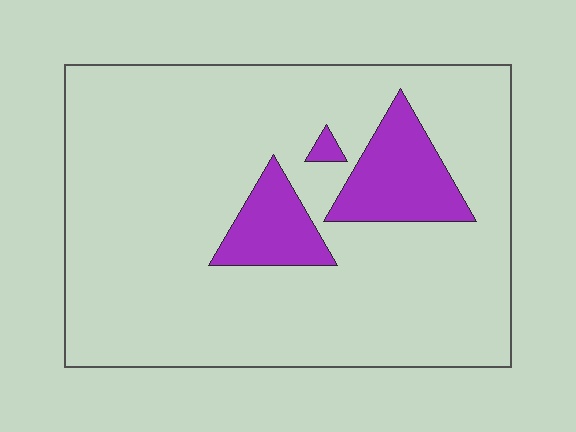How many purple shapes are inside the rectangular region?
3.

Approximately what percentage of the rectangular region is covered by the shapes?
Approximately 15%.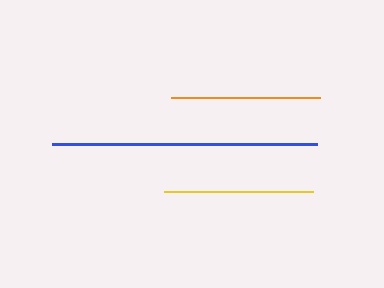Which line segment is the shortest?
The yellow line is the shortest at approximately 148 pixels.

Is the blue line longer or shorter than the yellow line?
The blue line is longer than the yellow line.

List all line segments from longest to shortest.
From longest to shortest: blue, orange, yellow.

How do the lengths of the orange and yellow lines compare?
The orange and yellow lines are approximately the same length.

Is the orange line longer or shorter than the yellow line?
The orange line is longer than the yellow line.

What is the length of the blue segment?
The blue segment is approximately 265 pixels long.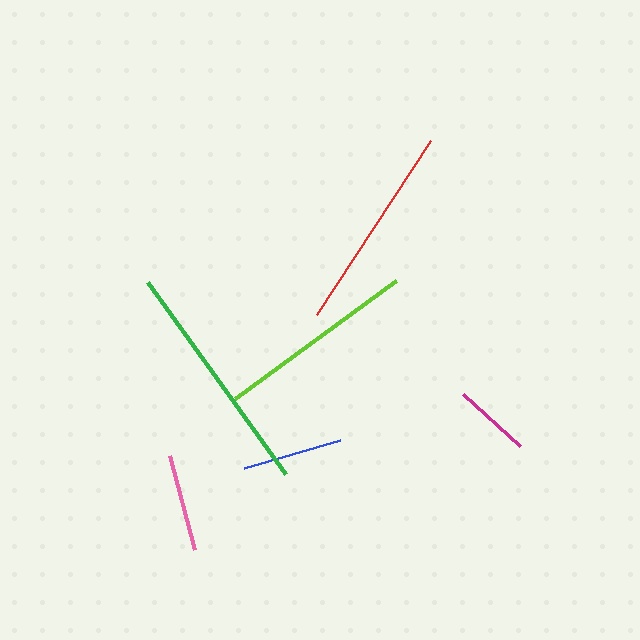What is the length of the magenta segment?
The magenta segment is approximately 78 pixels long.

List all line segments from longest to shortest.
From longest to shortest: green, red, lime, blue, pink, magenta.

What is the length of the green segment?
The green segment is approximately 237 pixels long.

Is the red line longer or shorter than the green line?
The green line is longer than the red line.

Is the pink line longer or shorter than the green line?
The green line is longer than the pink line.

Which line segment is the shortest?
The magenta line is the shortest at approximately 78 pixels.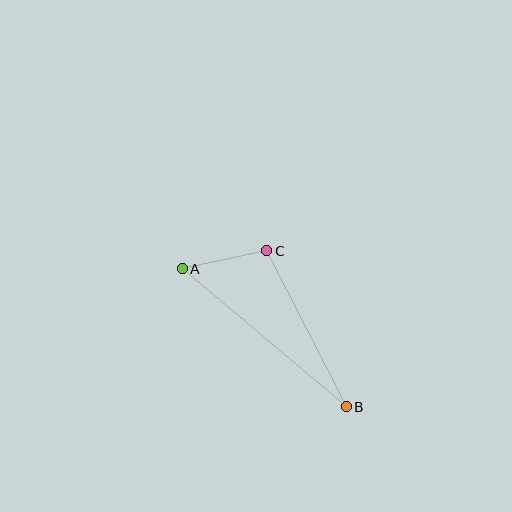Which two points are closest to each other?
Points A and C are closest to each other.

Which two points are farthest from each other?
Points A and B are farthest from each other.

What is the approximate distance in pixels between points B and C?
The distance between B and C is approximately 175 pixels.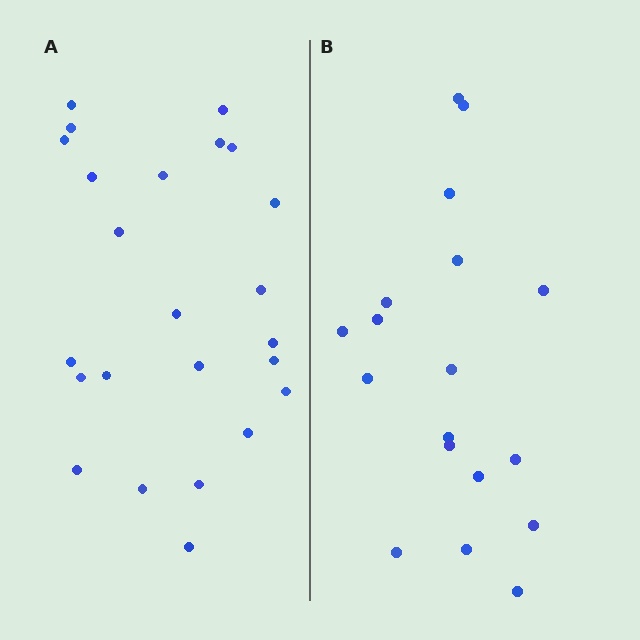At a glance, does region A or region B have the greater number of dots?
Region A (the left region) has more dots.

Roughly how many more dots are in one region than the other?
Region A has about 6 more dots than region B.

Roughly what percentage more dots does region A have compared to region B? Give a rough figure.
About 35% more.